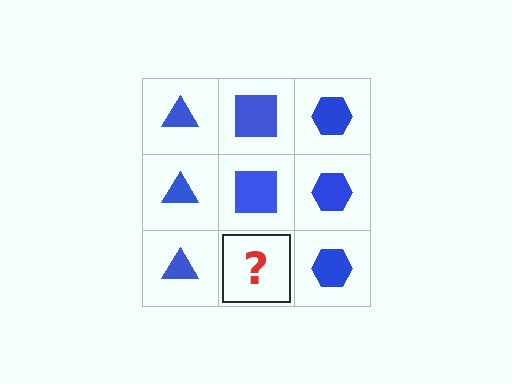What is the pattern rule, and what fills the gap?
The rule is that each column has a consistent shape. The gap should be filled with a blue square.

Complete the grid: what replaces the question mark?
The question mark should be replaced with a blue square.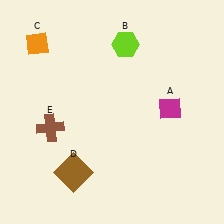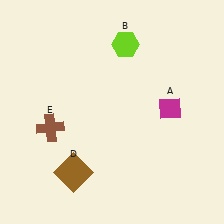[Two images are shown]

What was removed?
The orange diamond (C) was removed in Image 2.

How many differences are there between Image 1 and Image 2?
There is 1 difference between the two images.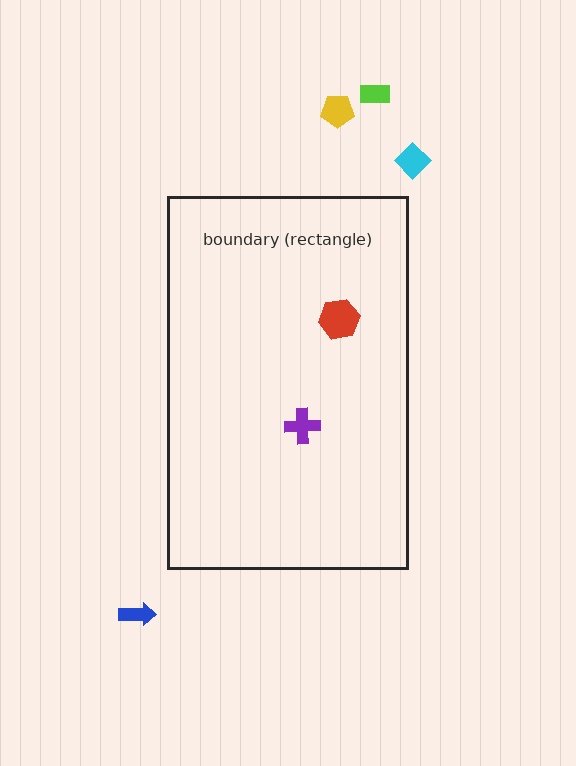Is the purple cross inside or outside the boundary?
Inside.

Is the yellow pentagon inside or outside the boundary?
Outside.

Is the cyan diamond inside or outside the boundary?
Outside.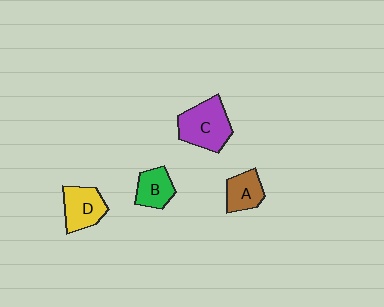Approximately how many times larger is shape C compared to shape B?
Approximately 1.7 times.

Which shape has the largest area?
Shape C (purple).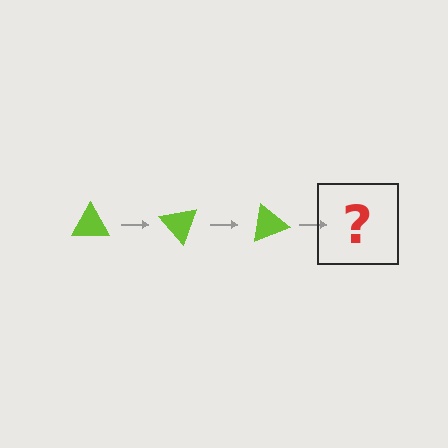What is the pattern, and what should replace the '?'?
The pattern is that the triangle rotates 50 degrees each step. The '?' should be a lime triangle rotated 150 degrees.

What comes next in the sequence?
The next element should be a lime triangle rotated 150 degrees.